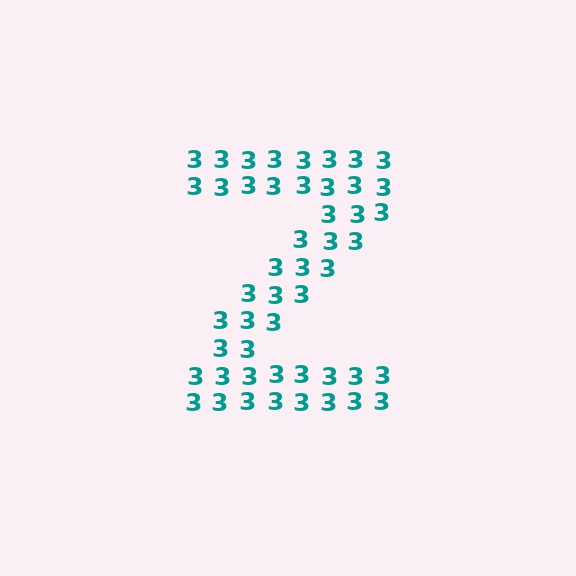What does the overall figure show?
The overall figure shows the letter Z.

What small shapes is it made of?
It is made of small digit 3's.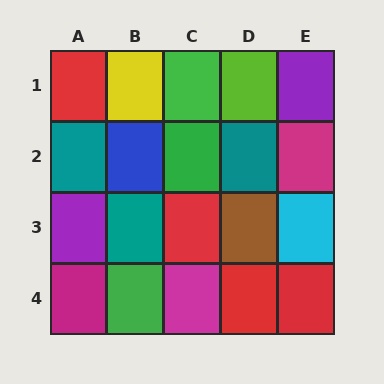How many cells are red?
4 cells are red.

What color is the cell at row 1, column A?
Red.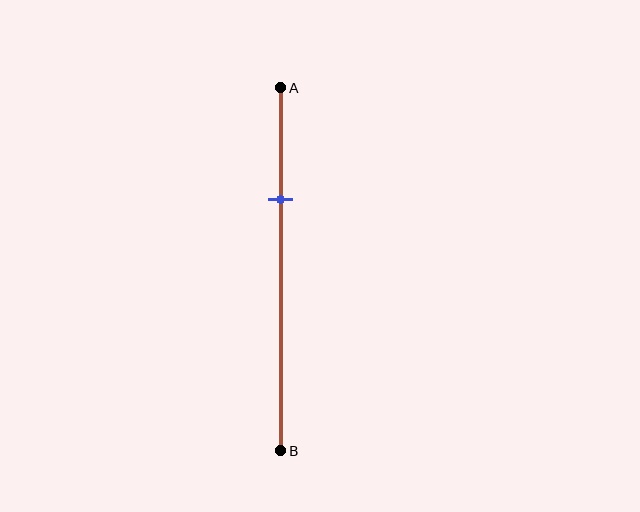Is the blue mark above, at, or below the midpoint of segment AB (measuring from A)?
The blue mark is above the midpoint of segment AB.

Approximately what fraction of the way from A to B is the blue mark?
The blue mark is approximately 30% of the way from A to B.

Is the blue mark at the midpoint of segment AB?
No, the mark is at about 30% from A, not at the 50% midpoint.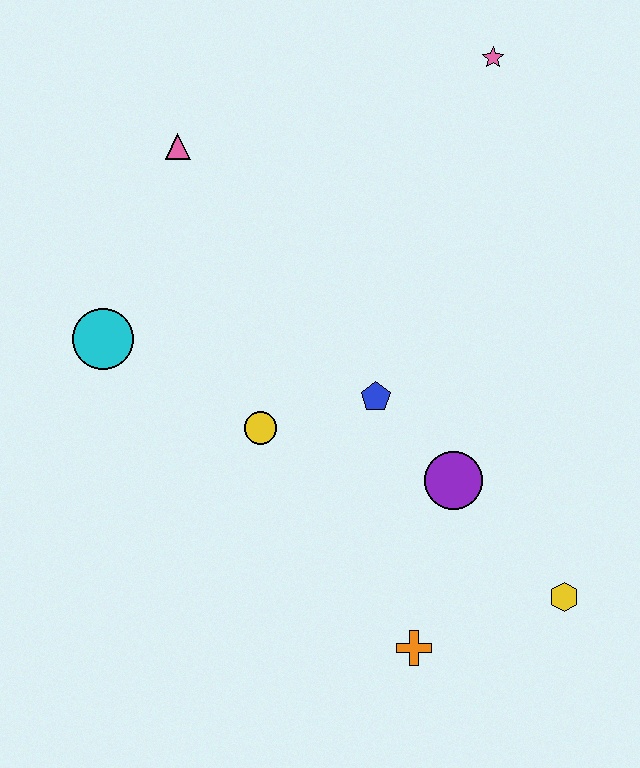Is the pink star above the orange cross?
Yes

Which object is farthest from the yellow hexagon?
The pink triangle is farthest from the yellow hexagon.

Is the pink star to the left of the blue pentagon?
No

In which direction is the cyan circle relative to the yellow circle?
The cyan circle is to the left of the yellow circle.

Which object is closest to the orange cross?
The yellow hexagon is closest to the orange cross.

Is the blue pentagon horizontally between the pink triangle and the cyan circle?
No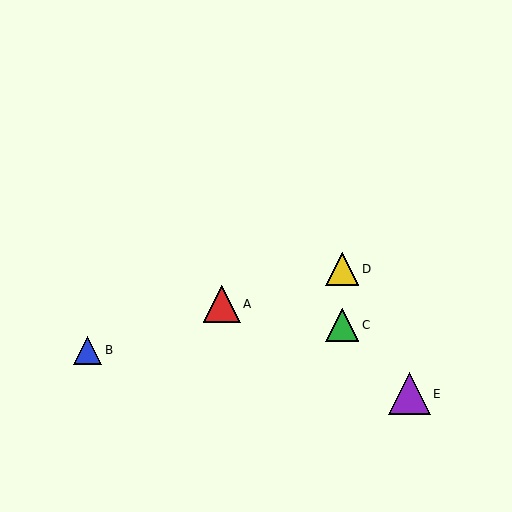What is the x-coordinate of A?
Object A is at x≈222.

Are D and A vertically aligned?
No, D is at x≈342 and A is at x≈222.